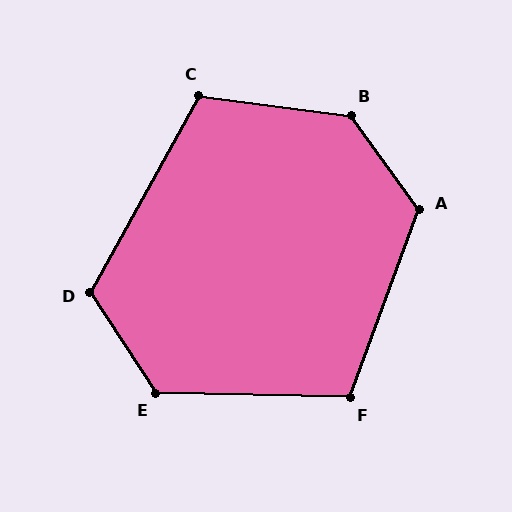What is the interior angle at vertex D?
Approximately 118 degrees (obtuse).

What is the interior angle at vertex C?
Approximately 112 degrees (obtuse).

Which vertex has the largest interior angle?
B, at approximately 133 degrees.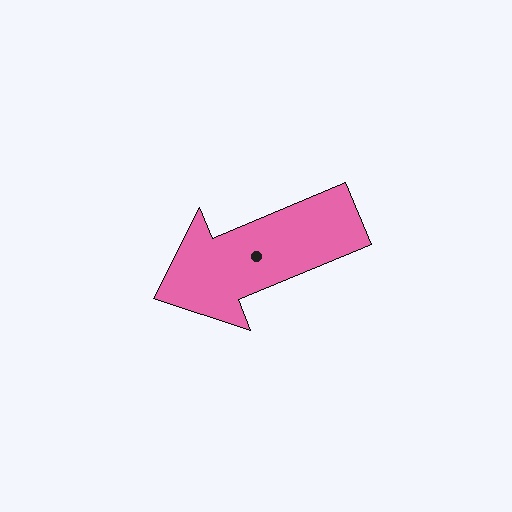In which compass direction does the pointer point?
Southwest.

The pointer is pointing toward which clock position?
Roughly 8 o'clock.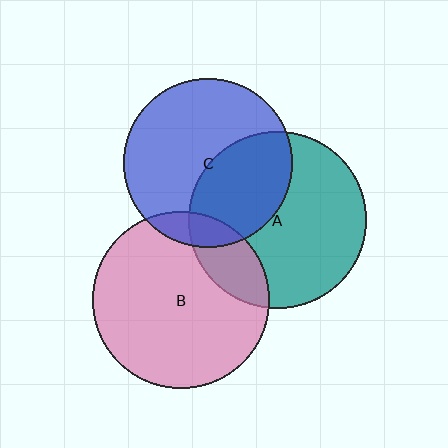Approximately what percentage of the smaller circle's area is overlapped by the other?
Approximately 10%.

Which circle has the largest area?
Circle A (teal).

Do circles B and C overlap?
Yes.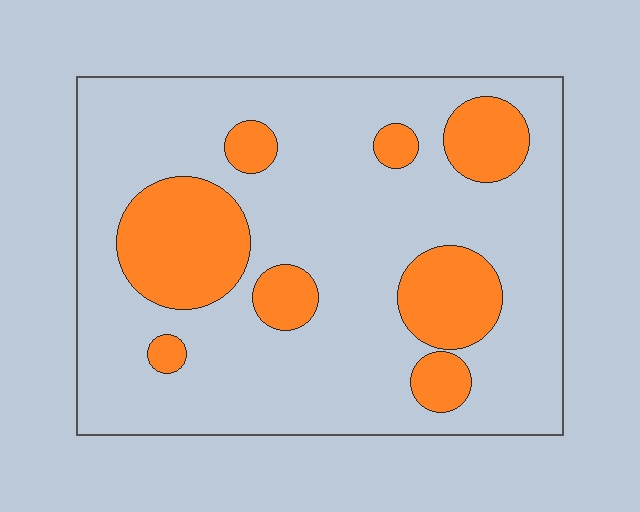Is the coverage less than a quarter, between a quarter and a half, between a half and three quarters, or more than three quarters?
Less than a quarter.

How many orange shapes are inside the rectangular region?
8.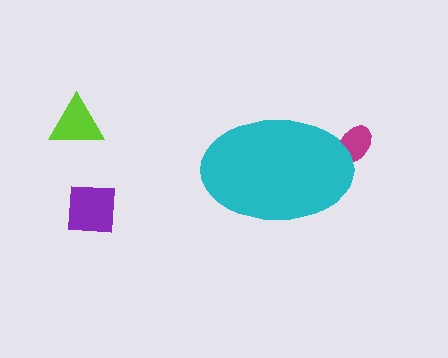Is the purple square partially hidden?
No, the purple square is fully visible.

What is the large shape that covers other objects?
A cyan ellipse.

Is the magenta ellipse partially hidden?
Yes, the magenta ellipse is partially hidden behind the cyan ellipse.